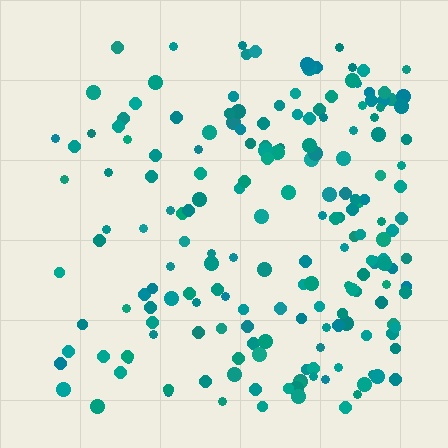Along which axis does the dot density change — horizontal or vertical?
Horizontal.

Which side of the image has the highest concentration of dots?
The right.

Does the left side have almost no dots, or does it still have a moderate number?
Still a moderate number, just noticeably fewer than the right.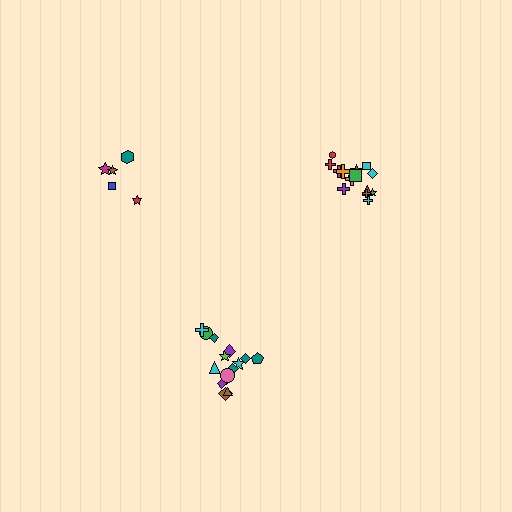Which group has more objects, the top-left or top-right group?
The top-right group.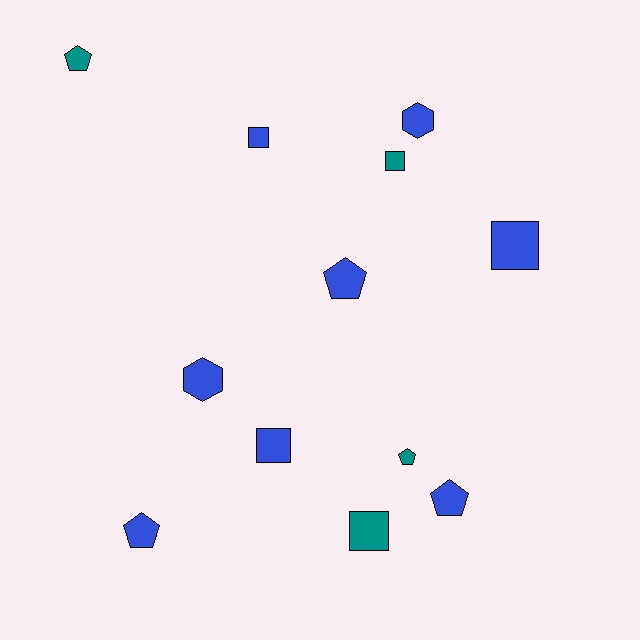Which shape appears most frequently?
Pentagon, with 5 objects.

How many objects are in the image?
There are 12 objects.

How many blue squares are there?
There are 3 blue squares.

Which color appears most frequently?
Blue, with 8 objects.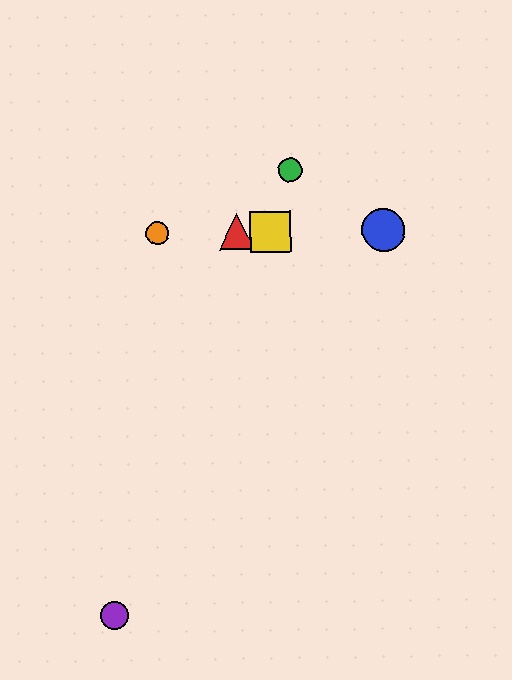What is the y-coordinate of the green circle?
The green circle is at y≈170.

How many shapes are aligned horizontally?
4 shapes (the red triangle, the blue circle, the yellow square, the orange circle) are aligned horizontally.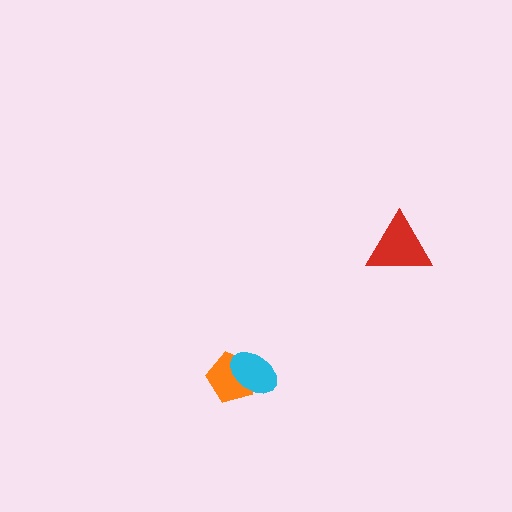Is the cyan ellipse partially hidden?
No, no other shape covers it.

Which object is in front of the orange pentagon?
The cyan ellipse is in front of the orange pentagon.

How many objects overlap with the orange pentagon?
1 object overlaps with the orange pentagon.